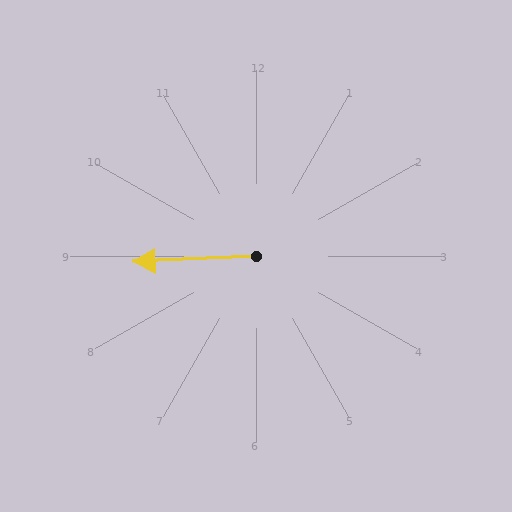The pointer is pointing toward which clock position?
Roughly 9 o'clock.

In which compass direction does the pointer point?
West.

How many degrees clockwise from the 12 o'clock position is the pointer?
Approximately 267 degrees.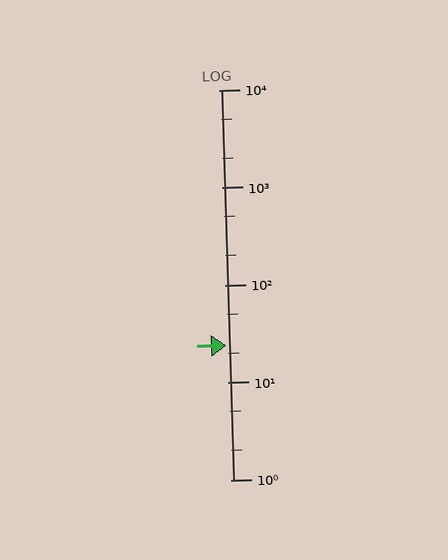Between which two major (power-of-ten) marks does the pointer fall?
The pointer is between 10 and 100.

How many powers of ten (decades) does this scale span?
The scale spans 4 decades, from 1 to 10000.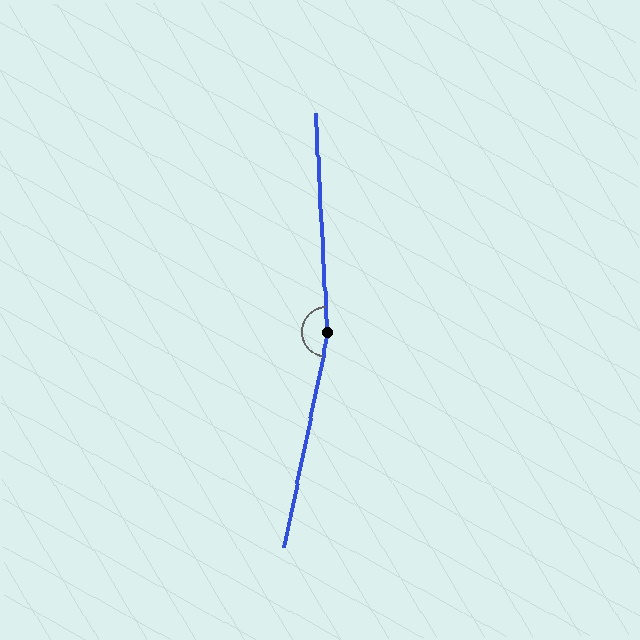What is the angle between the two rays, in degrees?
Approximately 166 degrees.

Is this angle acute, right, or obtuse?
It is obtuse.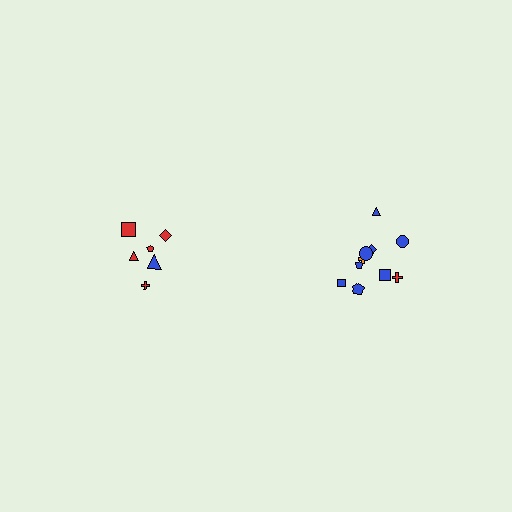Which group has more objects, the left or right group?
The right group.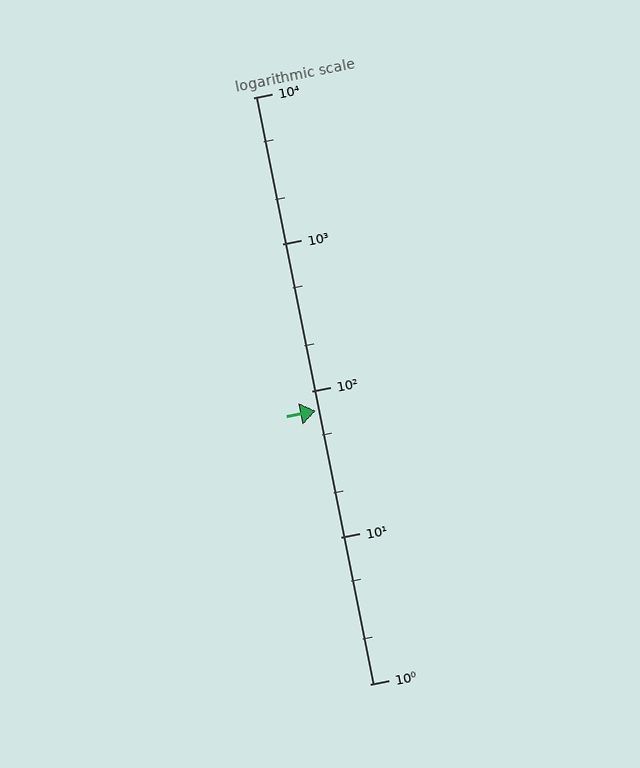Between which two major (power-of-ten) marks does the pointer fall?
The pointer is between 10 and 100.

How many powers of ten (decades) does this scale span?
The scale spans 4 decades, from 1 to 10000.